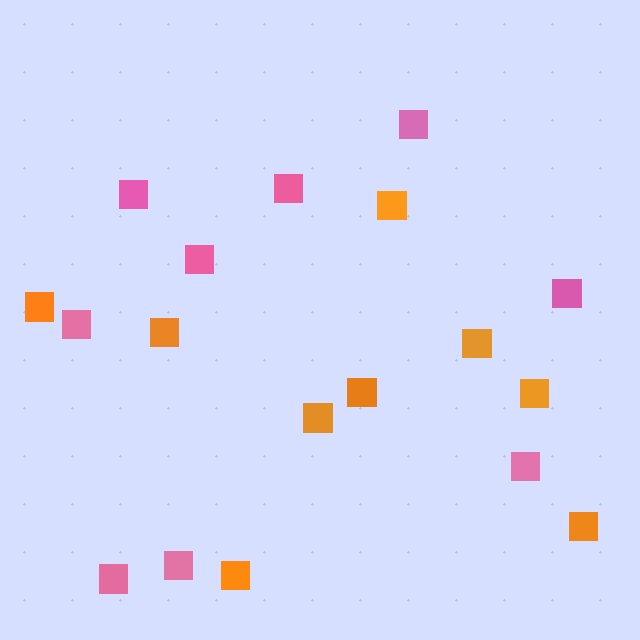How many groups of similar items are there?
There are 2 groups: one group of pink squares (9) and one group of orange squares (9).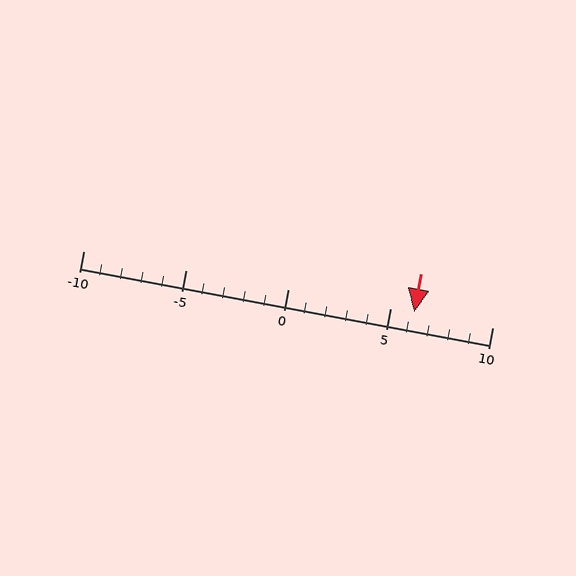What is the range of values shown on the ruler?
The ruler shows values from -10 to 10.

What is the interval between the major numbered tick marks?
The major tick marks are spaced 5 units apart.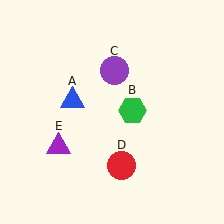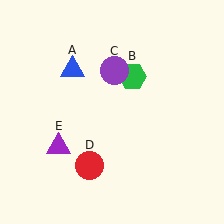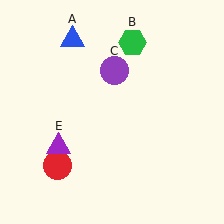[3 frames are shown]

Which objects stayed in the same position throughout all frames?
Purple circle (object C) and purple triangle (object E) remained stationary.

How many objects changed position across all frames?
3 objects changed position: blue triangle (object A), green hexagon (object B), red circle (object D).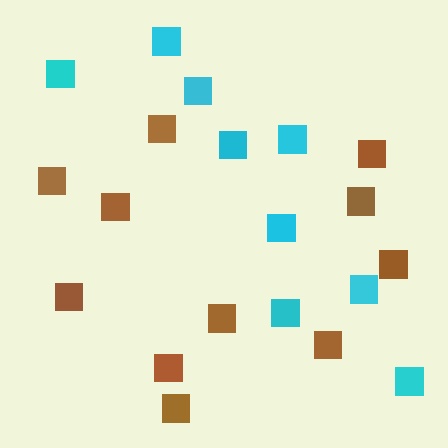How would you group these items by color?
There are 2 groups: one group of brown squares (11) and one group of cyan squares (9).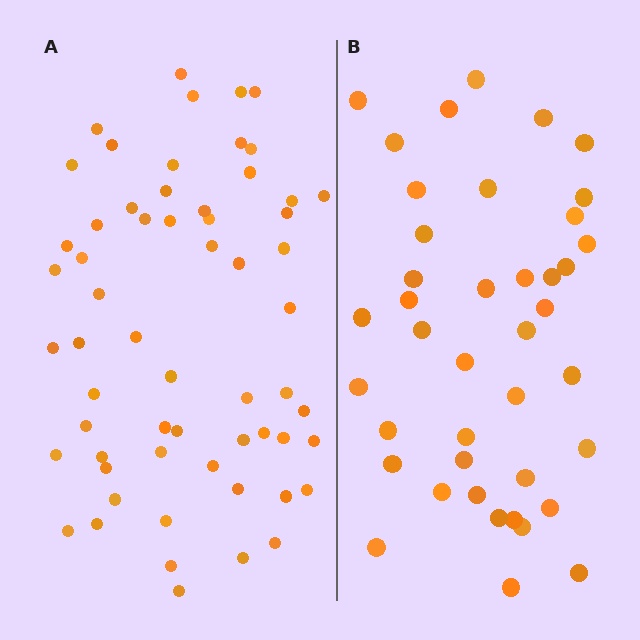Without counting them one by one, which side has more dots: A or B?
Region A (the left region) has more dots.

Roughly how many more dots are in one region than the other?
Region A has approximately 20 more dots than region B.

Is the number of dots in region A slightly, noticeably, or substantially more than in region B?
Region A has substantially more. The ratio is roughly 1.5 to 1.